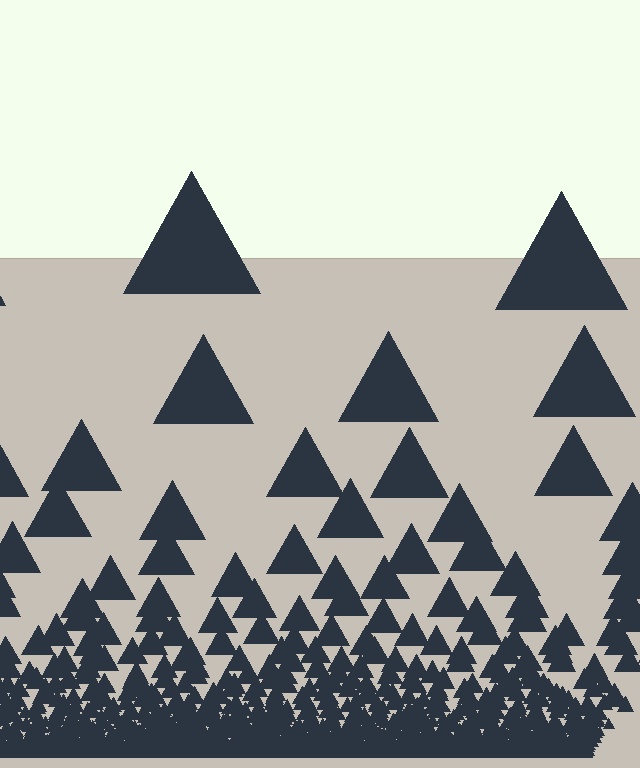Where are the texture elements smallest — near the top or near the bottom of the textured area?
Near the bottom.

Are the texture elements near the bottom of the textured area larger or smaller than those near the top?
Smaller. The gradient is inverted — elements near the bottom are smaller and denser.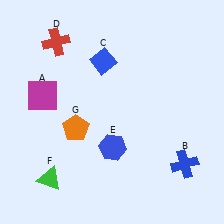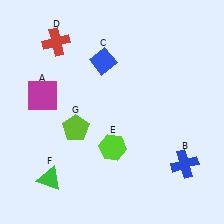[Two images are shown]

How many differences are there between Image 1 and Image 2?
There are 2 differences between the two images.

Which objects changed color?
E changed from blue to lime. G changed from orange to lime.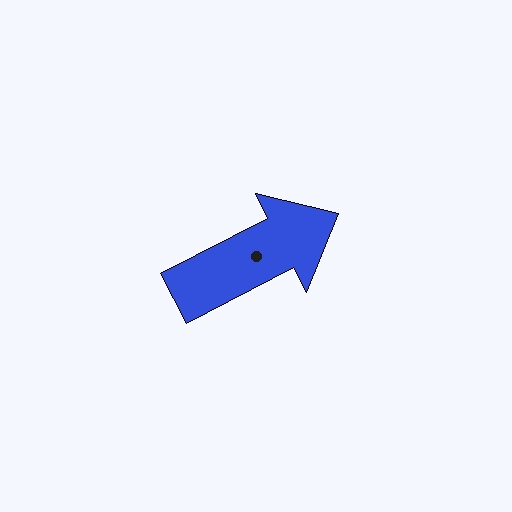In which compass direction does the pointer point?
Northeast.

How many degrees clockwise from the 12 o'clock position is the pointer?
Approximately 63 degrees.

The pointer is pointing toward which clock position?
Roughly 2 o'clock.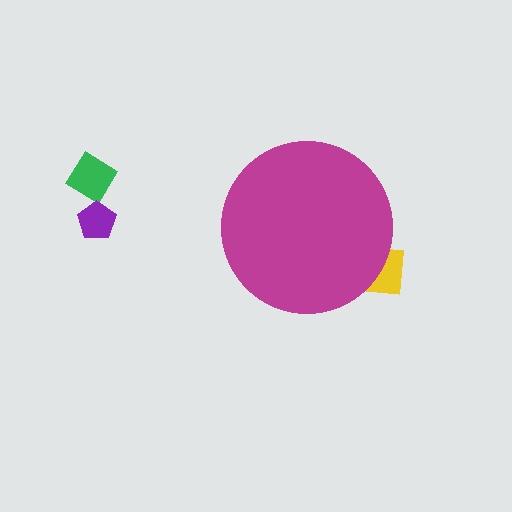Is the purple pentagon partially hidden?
No, the purple pentagon is fully visible.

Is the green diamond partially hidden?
No, the green diamond is fully visible.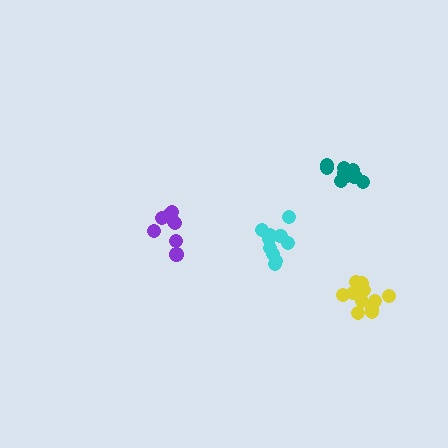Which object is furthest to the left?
The purple cluster is leftmost.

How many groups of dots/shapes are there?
There are 4 groups.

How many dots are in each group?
Group 1: 11 dots, Group 2: 8 dots, Group 3: 10 dots, Group 4: 10 dots (39 total).